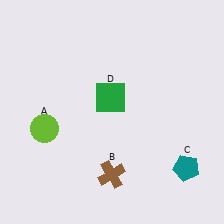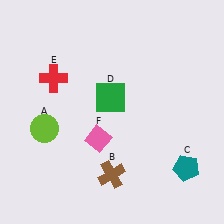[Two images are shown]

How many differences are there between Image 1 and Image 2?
There are 2 differences between the two images.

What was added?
A red cross (E), a pink diamond (F) were added in Image 2.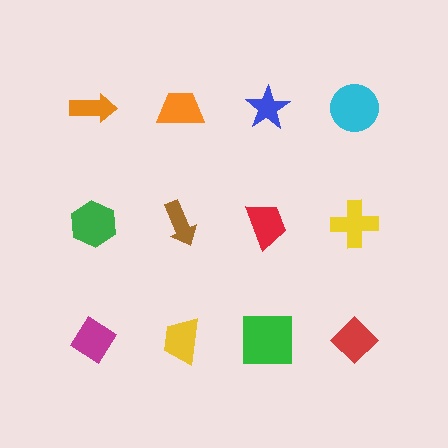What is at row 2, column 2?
A brown arrow.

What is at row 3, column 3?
A green square.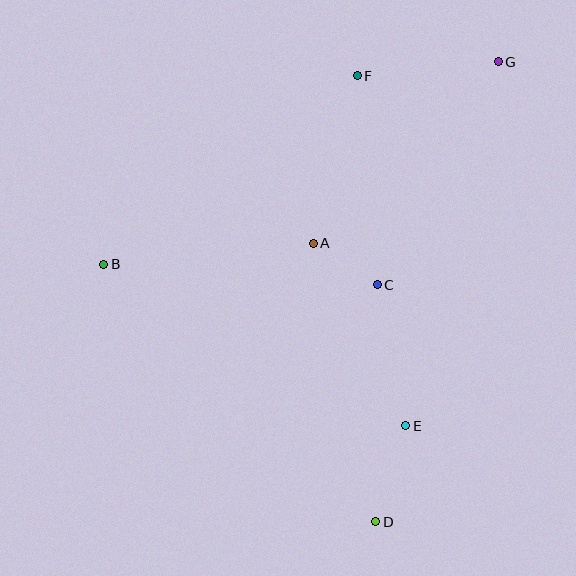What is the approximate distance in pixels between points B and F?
The distance between B and F is approximately 316 pixels.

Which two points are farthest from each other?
Points D and G are farthest from each other.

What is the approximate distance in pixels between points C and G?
The distance between C and G is approximately 254 pixels.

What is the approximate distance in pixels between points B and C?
The distance between B and C is approximately 274 pixels.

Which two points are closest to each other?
Points A and C are closest to each other.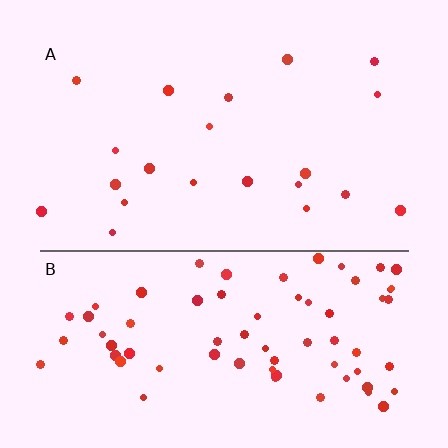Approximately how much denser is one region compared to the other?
Approximately 3.6× — region B over region A.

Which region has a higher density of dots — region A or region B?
B (the bottom).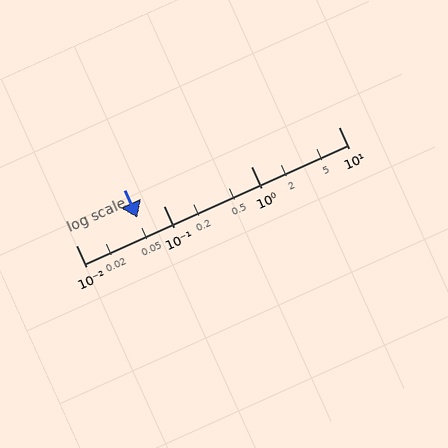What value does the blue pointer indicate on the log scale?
The pointer indicates approximately 0.051.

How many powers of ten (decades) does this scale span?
The scale spans 3 decades, from 0.01 to 10.